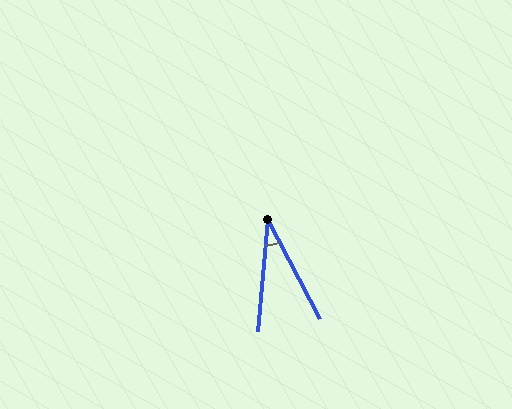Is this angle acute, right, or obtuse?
It is acute.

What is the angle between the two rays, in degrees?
Approximately 33 degrees.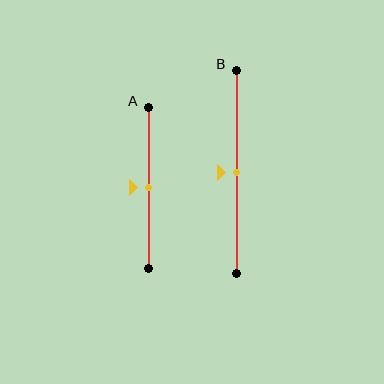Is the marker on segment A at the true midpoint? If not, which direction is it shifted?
Yes, the marker on segment A is at the true midpoint.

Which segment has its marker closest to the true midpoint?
Segment A has its marker closest to the true midpoint.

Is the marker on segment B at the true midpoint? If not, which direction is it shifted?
Yes, the marker on segment B is at the true midpoint.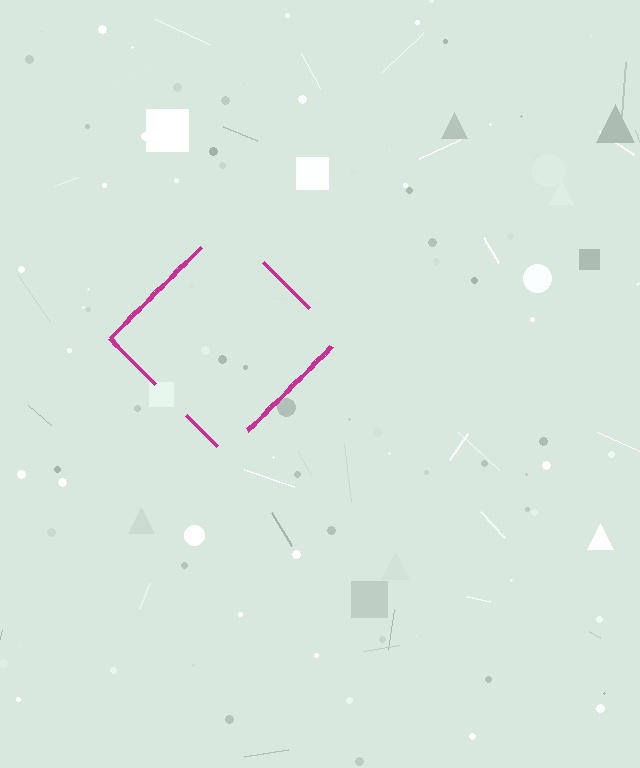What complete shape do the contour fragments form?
The contour fragments form a diamond.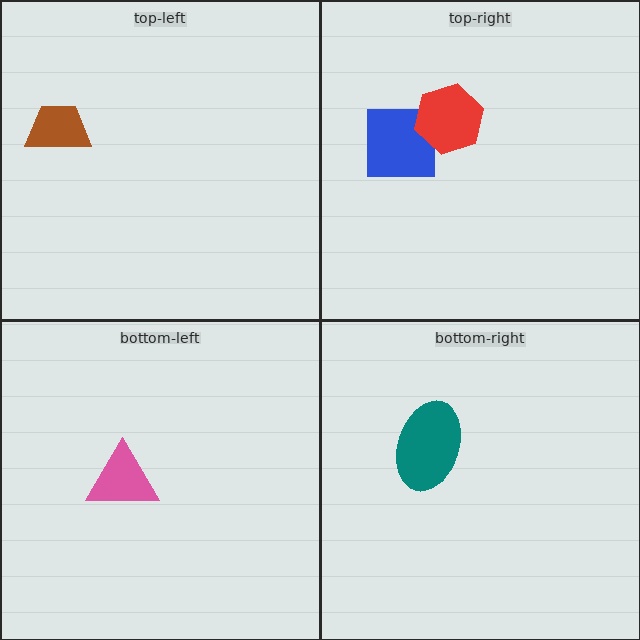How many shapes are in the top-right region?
2.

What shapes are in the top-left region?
The brown trapezoid.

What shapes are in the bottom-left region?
The pink triangle.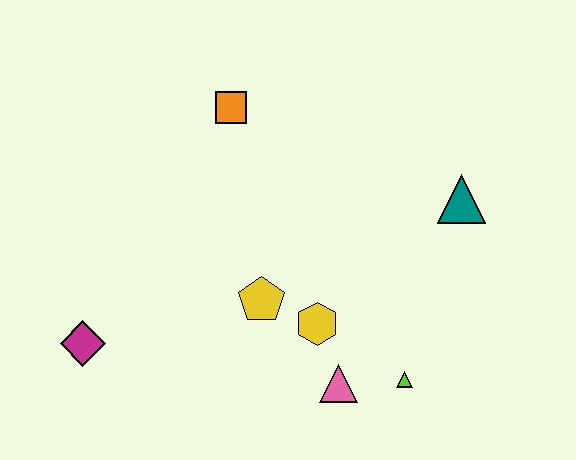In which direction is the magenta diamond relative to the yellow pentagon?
The magenta diamond is to the left of the yellow pentagon.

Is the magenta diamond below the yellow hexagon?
Yes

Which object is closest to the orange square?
The yellow pentagon is closest to the orange square.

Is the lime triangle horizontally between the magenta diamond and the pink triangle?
No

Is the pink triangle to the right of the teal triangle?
No